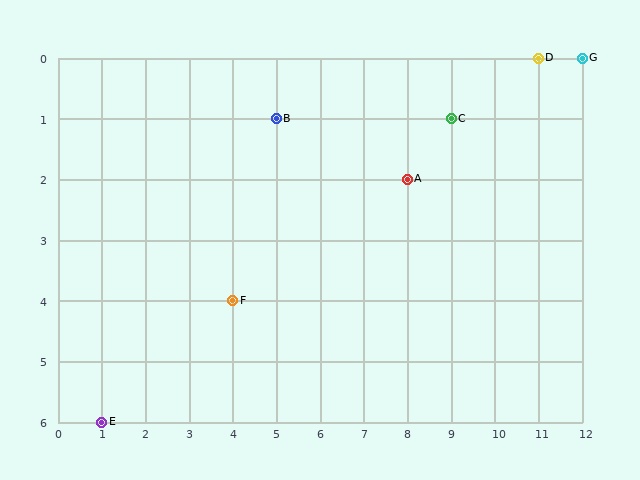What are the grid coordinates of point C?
Point C is at grid coordinates (9, 1).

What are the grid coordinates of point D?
Point D is at grid coordinates (11, 0).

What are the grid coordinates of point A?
Point A is at grid coordinates (8, 2).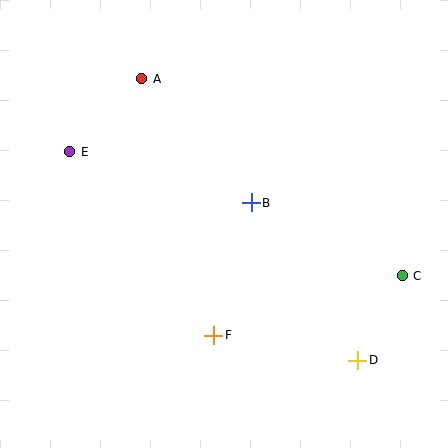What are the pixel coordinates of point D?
Point D is at (358, 360).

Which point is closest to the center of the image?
Point B at (251, 203) is closest to the center.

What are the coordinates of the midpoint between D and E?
The midpoint between D and E is at (214, 256).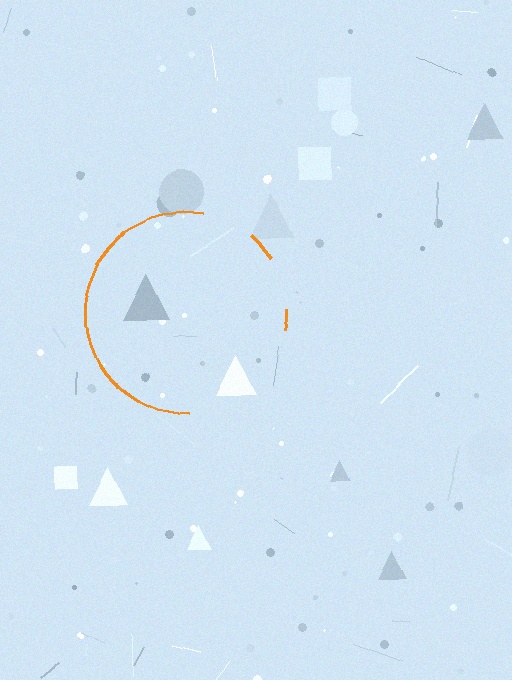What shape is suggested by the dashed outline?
The dashed outline suggests a circle.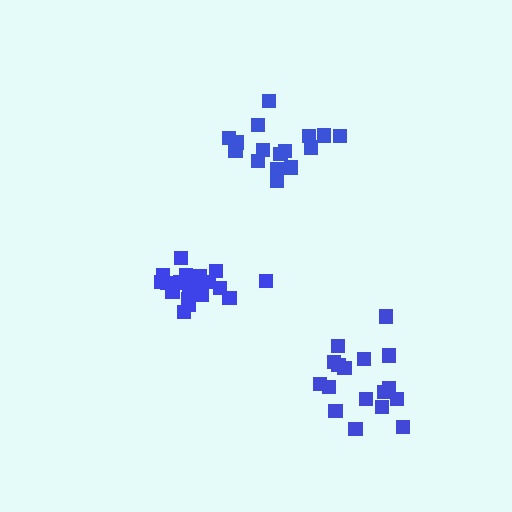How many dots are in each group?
Group 1: 21 dots, Group 2: 17 dots, Group 3: 17 dots (55 total).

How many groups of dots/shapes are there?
There are 3 groups.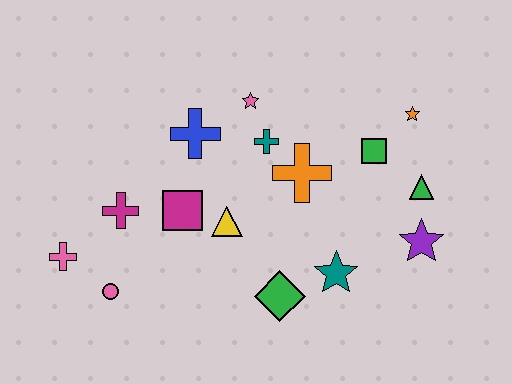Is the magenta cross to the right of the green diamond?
No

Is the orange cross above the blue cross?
No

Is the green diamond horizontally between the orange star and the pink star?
Yes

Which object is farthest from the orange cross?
The pink cross is farthest from the orange cross.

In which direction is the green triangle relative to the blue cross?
The green triangle is to the right of the blue cross.